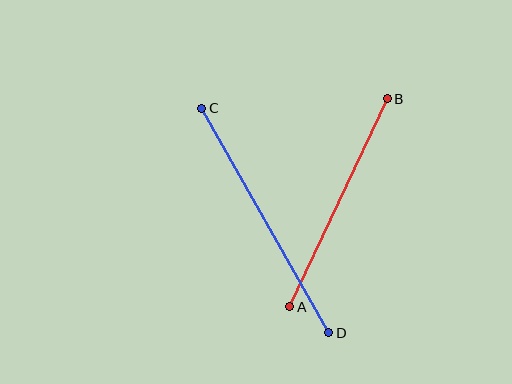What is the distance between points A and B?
The distance is approximately 230 pixels.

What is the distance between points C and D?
The distance is approximately 258 pixels.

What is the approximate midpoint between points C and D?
The midpoint is at approximately (265, 220) pixels.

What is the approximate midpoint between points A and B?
The midpoint is at approximately (339, 203) pixels.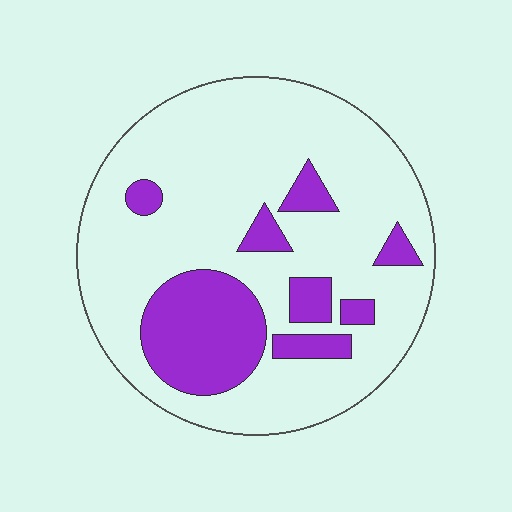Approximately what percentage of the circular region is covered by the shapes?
Approximately 25%.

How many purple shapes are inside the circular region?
8.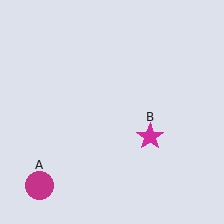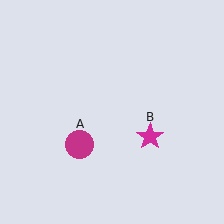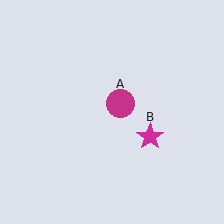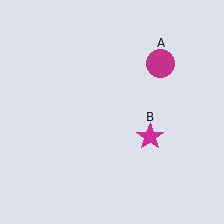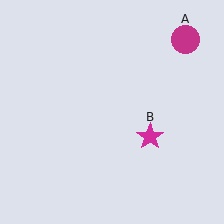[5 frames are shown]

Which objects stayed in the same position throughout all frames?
Magenta star (object B) remained stationary.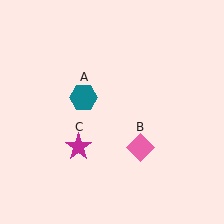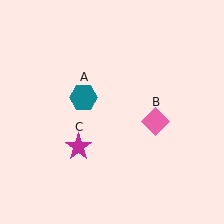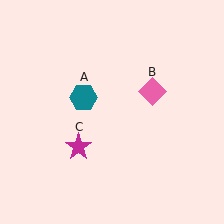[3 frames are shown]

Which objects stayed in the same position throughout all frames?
Teal hexagon (object A) and magenta star (object C) remained stationary.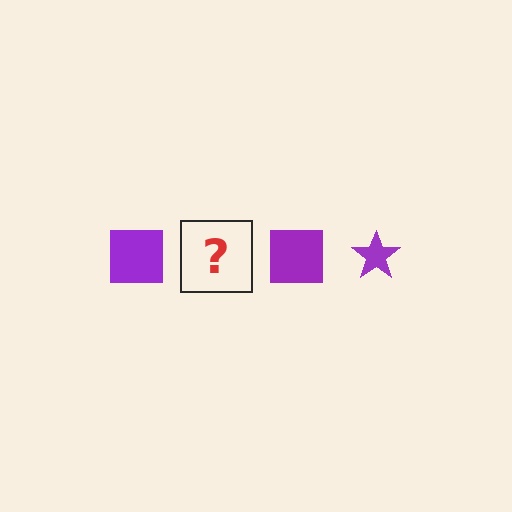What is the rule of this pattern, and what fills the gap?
The rule is that the pattern cycles through square, star shapes in purple. The gap should be filled with a purple star.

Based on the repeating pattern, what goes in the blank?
The blank should be a purple star.